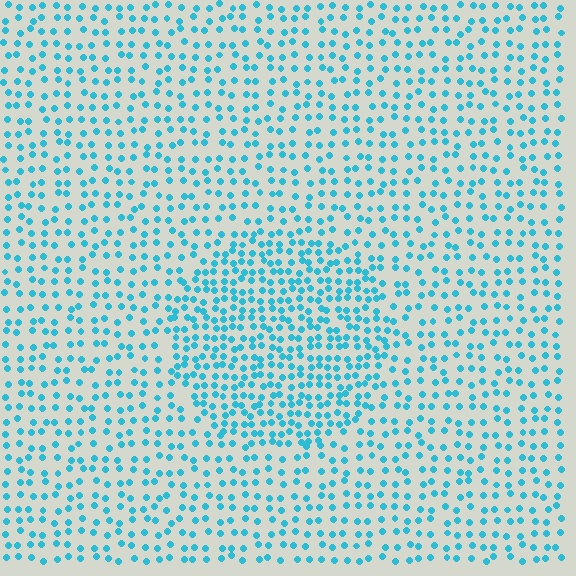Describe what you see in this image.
The image contains small cyan elements arranged at two different densities. A circle-shaped region is visible where the elements are more densely packed than the surrounding area.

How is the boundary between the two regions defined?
The boundary is defined by a change in element density (approximately 1.7x ratio). All elements are the same color, size, and shape.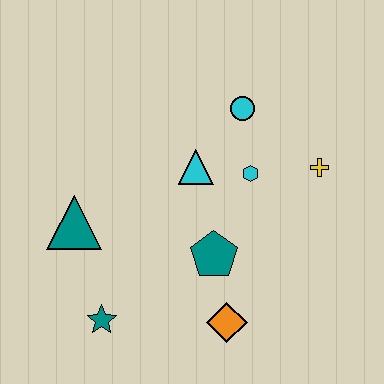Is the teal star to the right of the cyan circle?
No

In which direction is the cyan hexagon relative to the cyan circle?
The cyan hexagon is below the cyan circle.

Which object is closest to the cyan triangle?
The cyan hexagon is closest to the cyan triangle.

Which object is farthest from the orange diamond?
The cyan circle is farthest from the orange diamond.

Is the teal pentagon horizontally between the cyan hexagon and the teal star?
Yes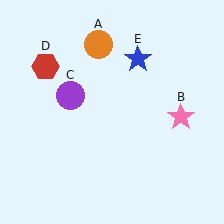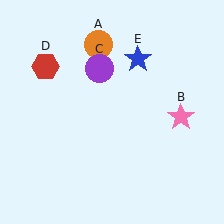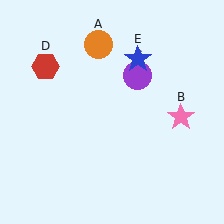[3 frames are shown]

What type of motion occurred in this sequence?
The purple circle (object C) rotated clockwise around the center of the scene.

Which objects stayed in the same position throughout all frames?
Orange circle (object A) and pink star (object B) and red hexagon (object D) and blue star (object E) remained stationary.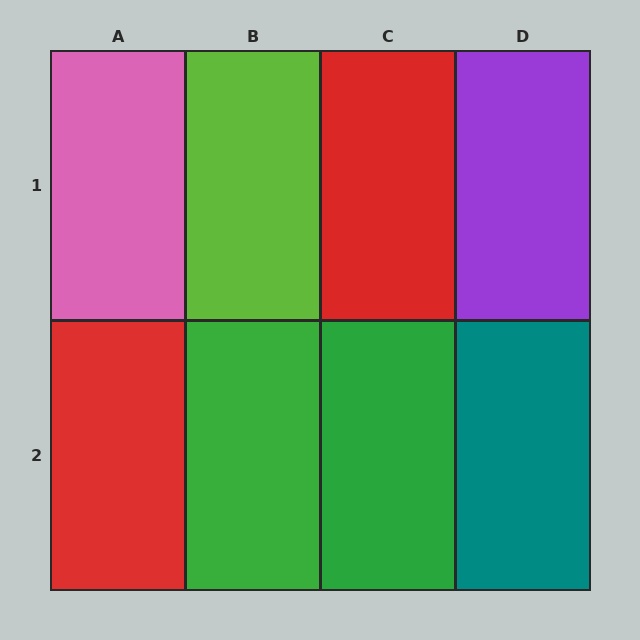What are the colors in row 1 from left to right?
Pink, lime, red, purple.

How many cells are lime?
1 cell is lime.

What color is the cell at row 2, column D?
Teal.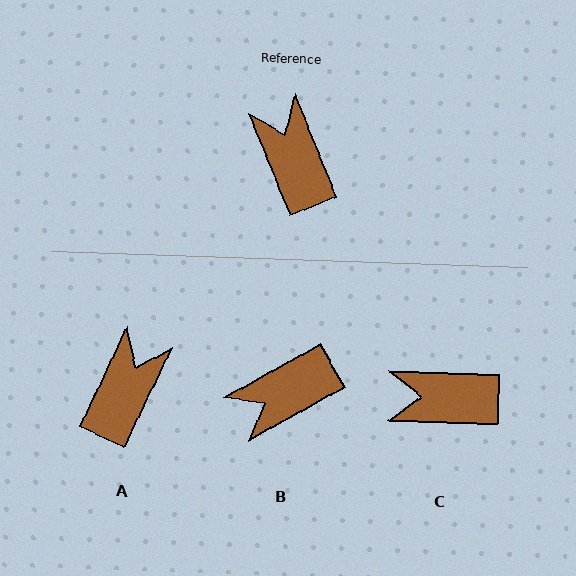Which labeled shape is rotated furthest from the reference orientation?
B, about 97 degrees away.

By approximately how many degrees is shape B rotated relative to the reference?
Approximately 97 degrees counter-clockwise.